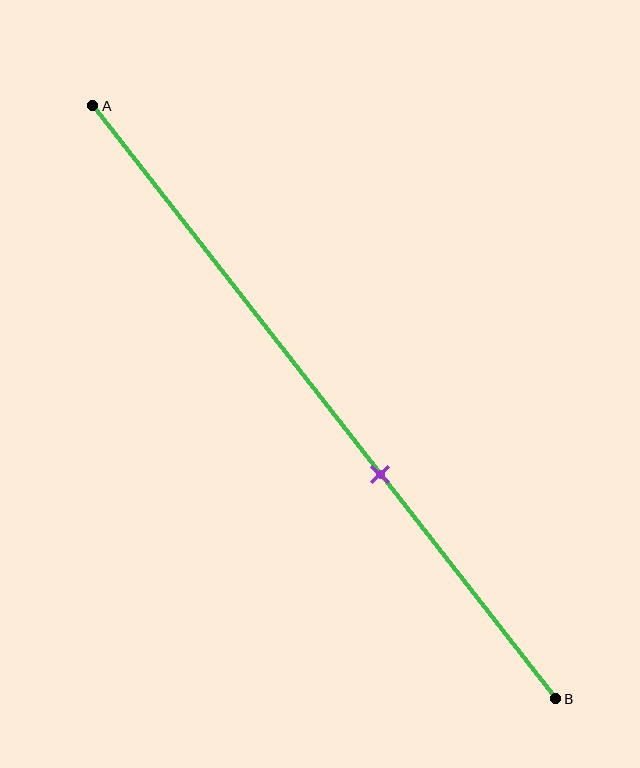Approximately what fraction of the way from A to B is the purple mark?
The purple mark is approximately 60% of the way from A to B.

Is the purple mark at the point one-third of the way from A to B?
No, the mark is at about 60% from A, not at the 33% one-third point.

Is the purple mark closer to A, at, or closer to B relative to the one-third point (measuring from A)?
The purple mark is closer to point B than the one-third point of segment AB.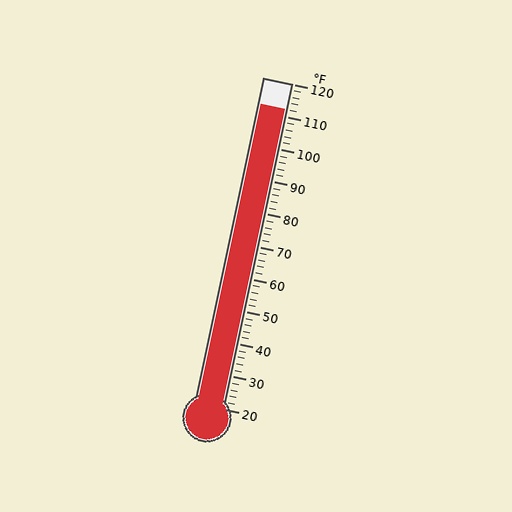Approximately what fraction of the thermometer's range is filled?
The thermometer is filled to approximately 90% of its range.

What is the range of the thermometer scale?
The thermometer scale ranges from 20°F to 120°F.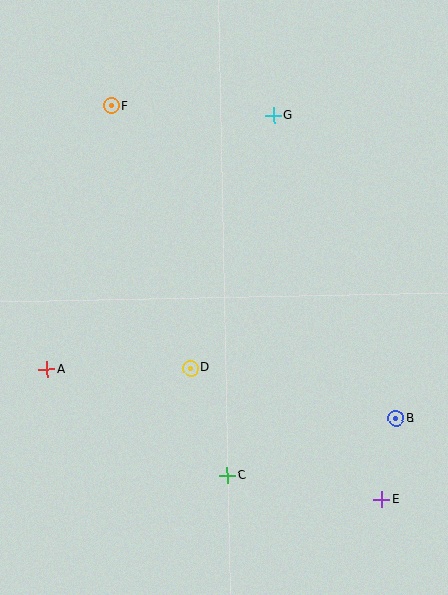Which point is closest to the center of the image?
Point D at (191, 368) is closest to the center.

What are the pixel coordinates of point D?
Point D is at (191, 368).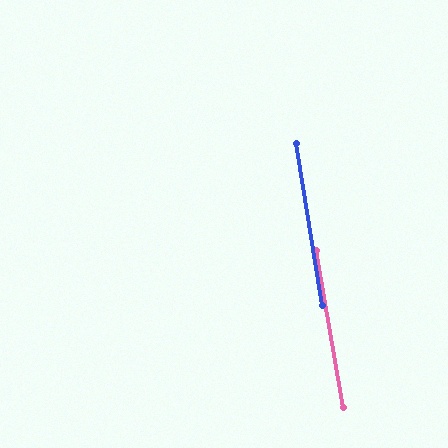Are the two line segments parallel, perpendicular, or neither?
Parallel — their directions differ by only 0.7°.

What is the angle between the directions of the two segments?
Approximately 1 degree.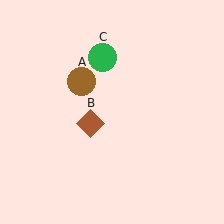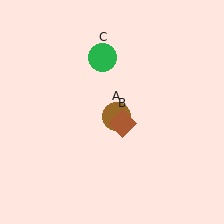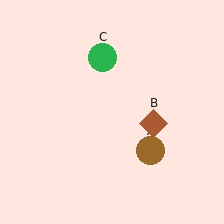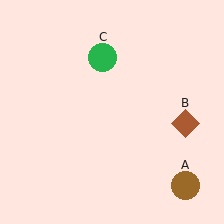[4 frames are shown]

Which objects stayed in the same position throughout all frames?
Green circle (object C) remained stationary.